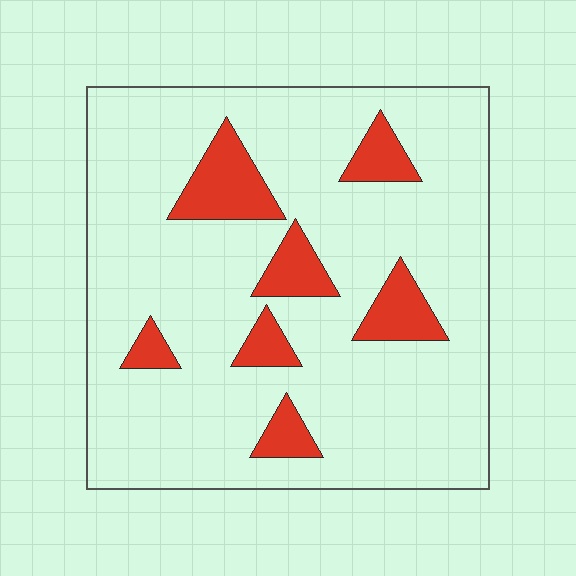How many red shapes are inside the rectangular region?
7.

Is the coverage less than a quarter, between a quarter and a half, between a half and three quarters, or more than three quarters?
Less than a quarter.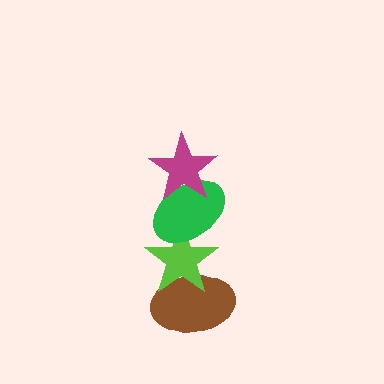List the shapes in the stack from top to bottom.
From top to bottom: the magenta star, the green ellipse, the lime star, the brown ellipse.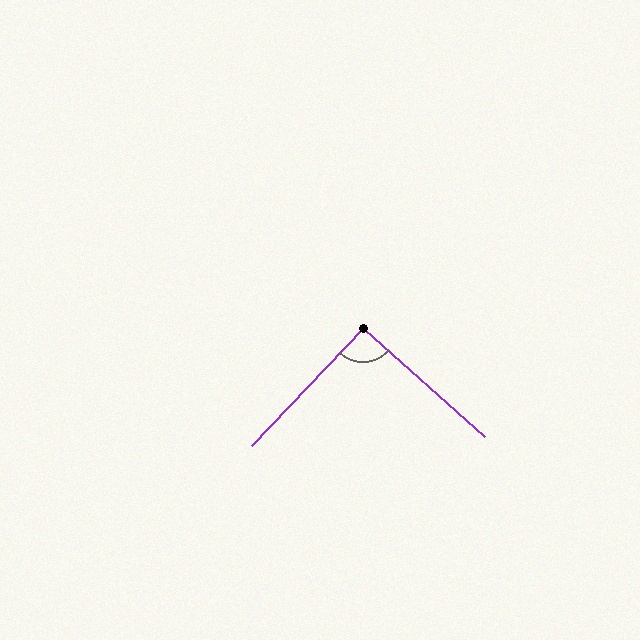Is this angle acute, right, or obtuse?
It is approximately a right angle.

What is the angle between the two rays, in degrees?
Approximately 92 degrees.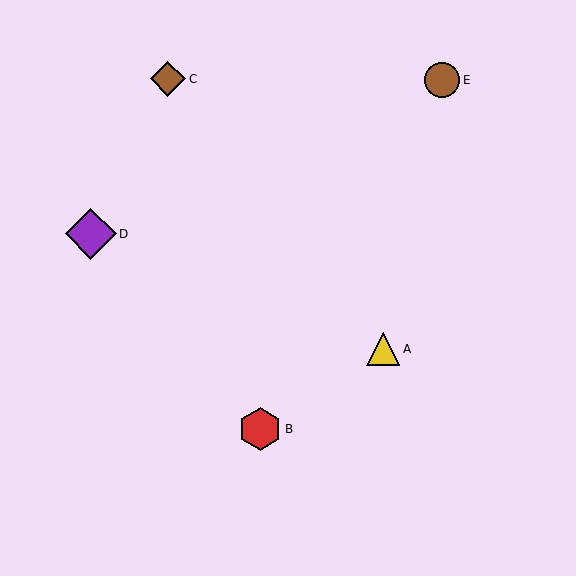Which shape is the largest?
The purple diamond (labeled D) is the largest.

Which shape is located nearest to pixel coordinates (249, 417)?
The red hexagon (labeled B) at (260, 429) is nearest to that location.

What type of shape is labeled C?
Shape C is a brown diamond.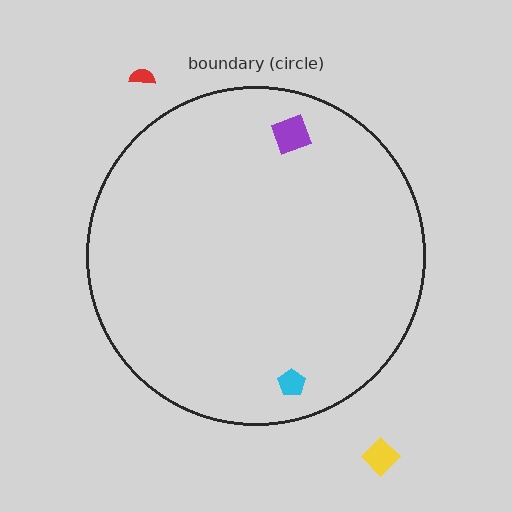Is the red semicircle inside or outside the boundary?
Outside.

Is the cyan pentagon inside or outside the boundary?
Inside.